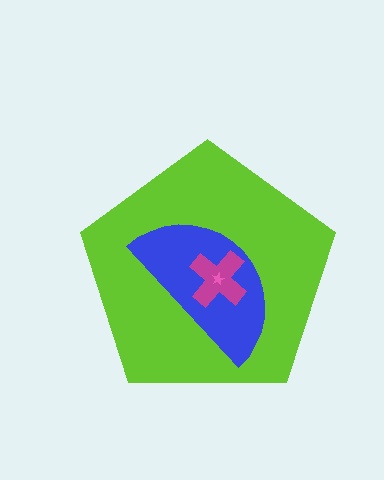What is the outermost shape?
The lime pentagon.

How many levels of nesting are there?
4.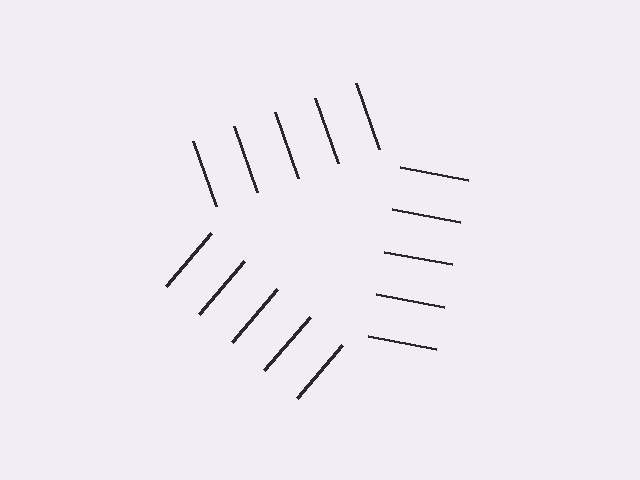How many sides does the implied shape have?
3 sides — the line-ends trace a triangle.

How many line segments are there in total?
15 — 5 along each of the 3 edges.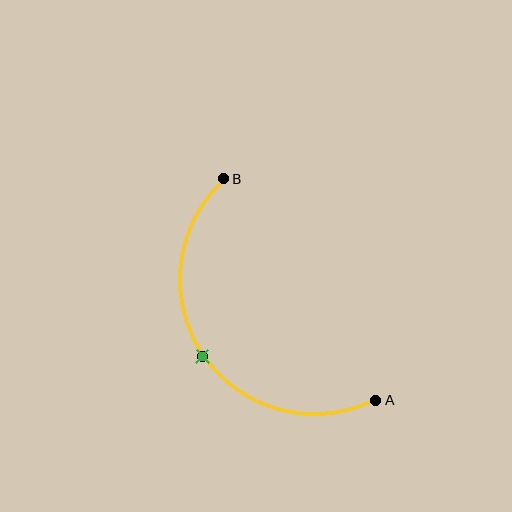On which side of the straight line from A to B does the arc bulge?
The arc bulges below and to the left of the straight line connecting A and B.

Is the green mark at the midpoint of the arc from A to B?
Yes. The green mark lies on the arc at equal arc-length from both A and B — it is the arc midpoint.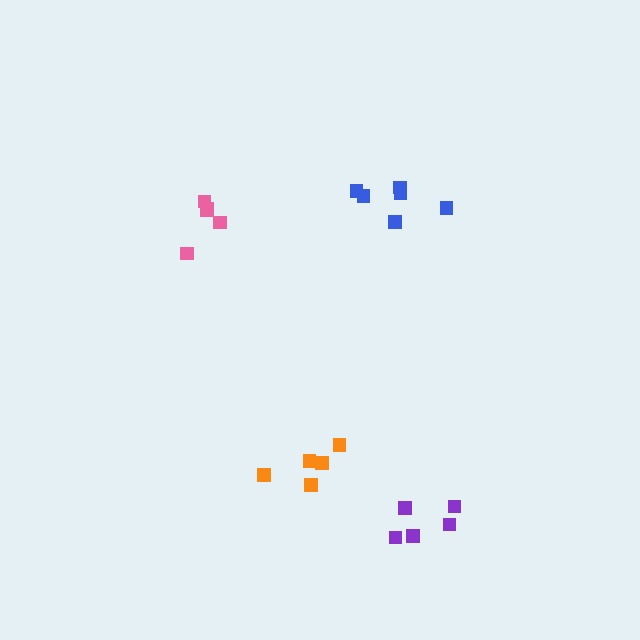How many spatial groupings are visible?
There are 4 spatial groupings.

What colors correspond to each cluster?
The clusters are colored: purple, blue, pink, orange.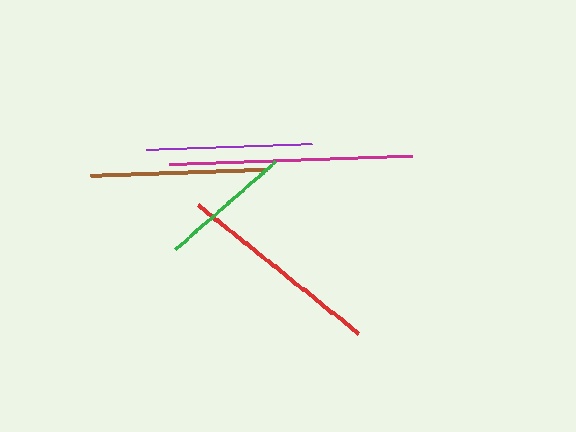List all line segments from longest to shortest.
From longest to shortest: magenta, red, brown, purple, green.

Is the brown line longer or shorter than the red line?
The red line is longer than the brown line.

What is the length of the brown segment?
The brown segment is approximately 177 pixels long.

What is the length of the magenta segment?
The magenta segment is approximately 243 pixels long.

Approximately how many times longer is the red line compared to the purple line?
The red line is approximately 1.2 times the length of the purple line.